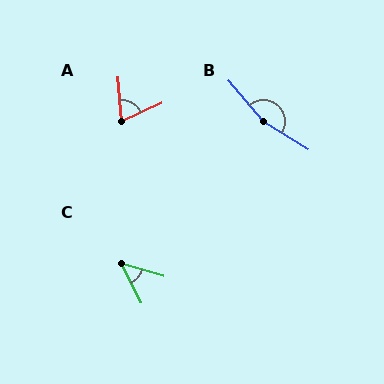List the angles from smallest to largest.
C (46°), A (70°), B (162°).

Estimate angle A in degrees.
Approximately 70 degrees.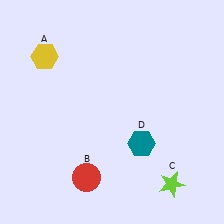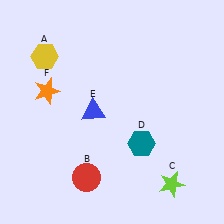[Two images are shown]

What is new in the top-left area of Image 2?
An orange star (F) was added in the top-left area of Image 2.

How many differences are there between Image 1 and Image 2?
There are 2 differences between the two images.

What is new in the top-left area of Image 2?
A blue triangle (E) was added in the top-left area of Image 2.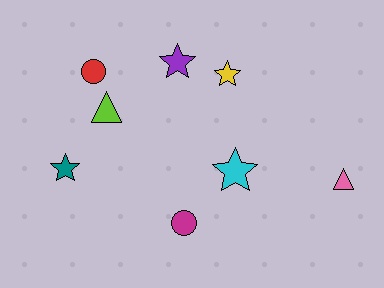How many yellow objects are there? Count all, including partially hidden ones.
There is 1 yellow object.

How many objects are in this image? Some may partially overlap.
There are 8 objects.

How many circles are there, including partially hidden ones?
There are 2 circles.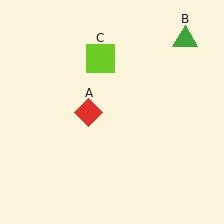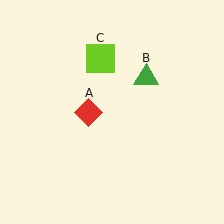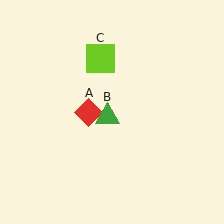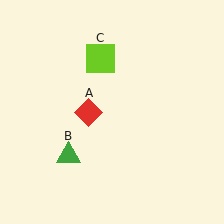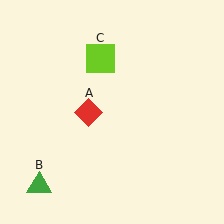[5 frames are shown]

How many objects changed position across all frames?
1 object changed position: green triangle (object B).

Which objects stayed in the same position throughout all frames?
Red diamond (object A) and lime square (object C) remained stationary.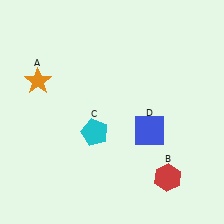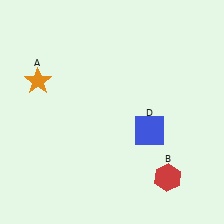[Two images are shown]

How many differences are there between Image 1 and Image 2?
There is 1 difference between the two images.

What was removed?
The cyan pentagon (C) was removed in Image 2.